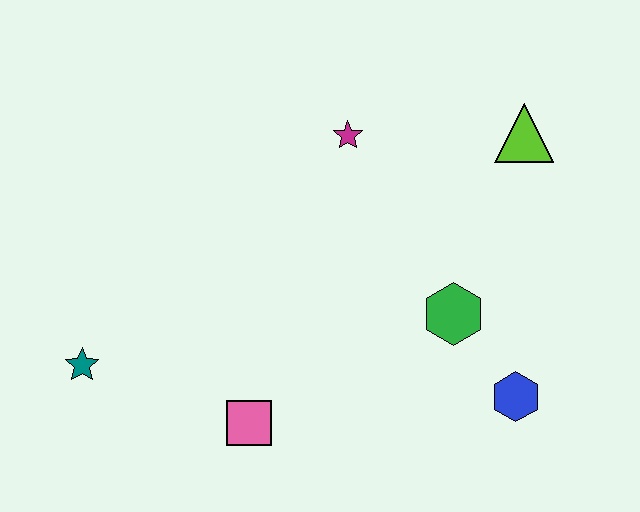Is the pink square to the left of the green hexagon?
Yes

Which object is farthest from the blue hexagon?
The teal star is farthest from the blue hexagon.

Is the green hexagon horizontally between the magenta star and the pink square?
No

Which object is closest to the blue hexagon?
The green hexagon is closest to the blue hexagon.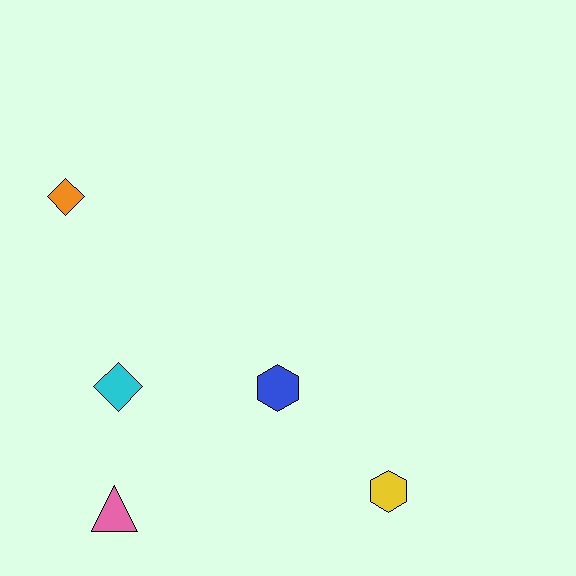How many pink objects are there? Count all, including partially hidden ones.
There is 1 pink object.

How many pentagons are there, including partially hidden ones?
There are no pentagons.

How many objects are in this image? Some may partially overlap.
There are 5 objects.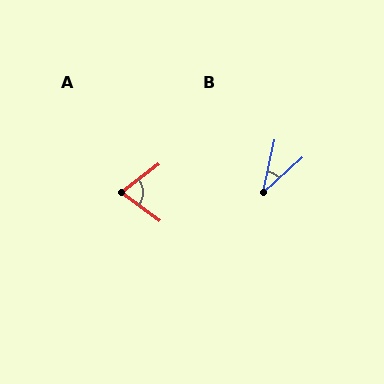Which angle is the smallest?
B, at approximately 36 degrees.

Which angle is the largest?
A, at approximately 73 degrees.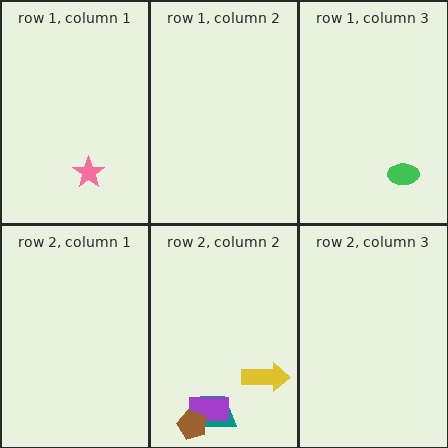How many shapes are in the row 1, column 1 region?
1.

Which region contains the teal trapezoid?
The row 2, column 2 region.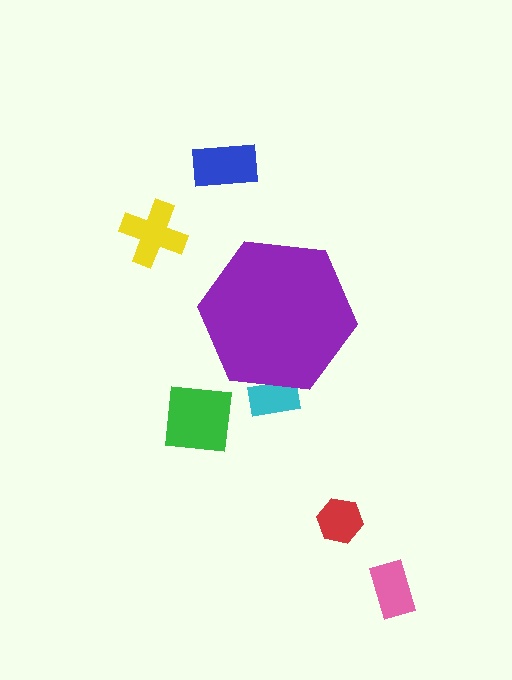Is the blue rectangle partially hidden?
No, the blue rectangle is fully visible.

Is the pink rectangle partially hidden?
No, the pink rectangle is fully visible.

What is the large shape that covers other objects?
A purple hexagon.